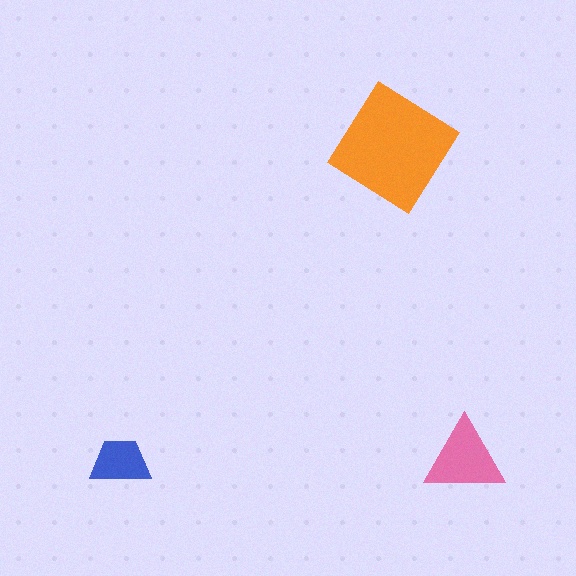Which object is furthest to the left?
The blue trapezoid is leftmost.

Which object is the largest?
The orange diamond.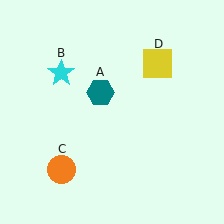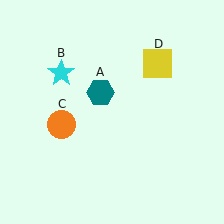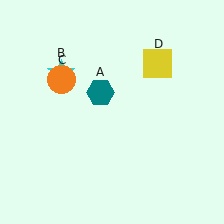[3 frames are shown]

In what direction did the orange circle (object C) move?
The orange circle (object C) moved up.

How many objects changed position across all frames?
1 object changed position: orange circle (object C).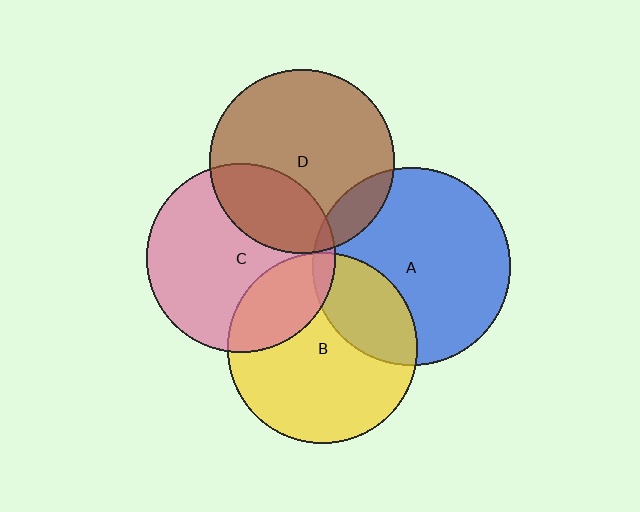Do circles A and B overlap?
Yes.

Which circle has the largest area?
Circle A (blue).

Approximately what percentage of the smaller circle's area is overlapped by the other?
Approximately 25%.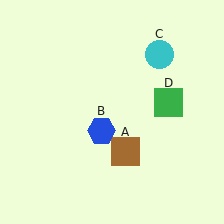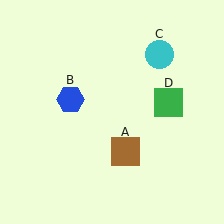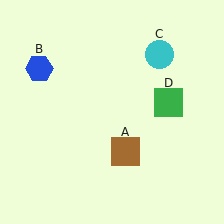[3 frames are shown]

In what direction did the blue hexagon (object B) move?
The blue hexagon (object B) moved up and to the left.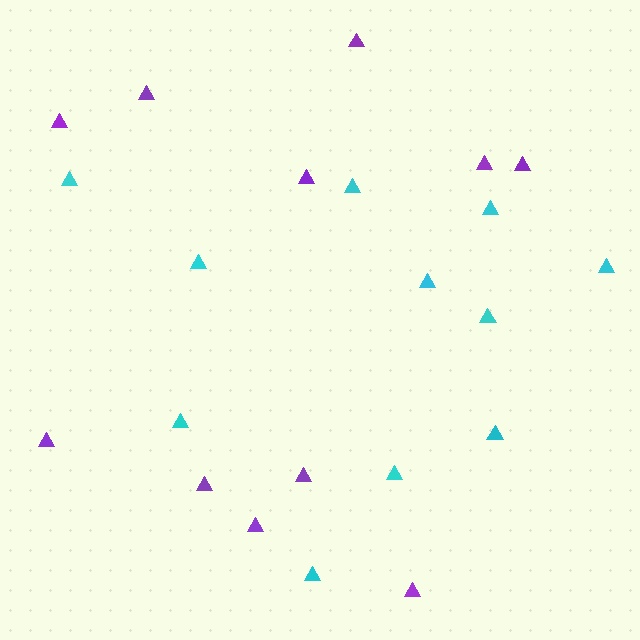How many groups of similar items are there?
There are 2 groups: one group of purple triangles (11) and one group of cyan triangles (11).